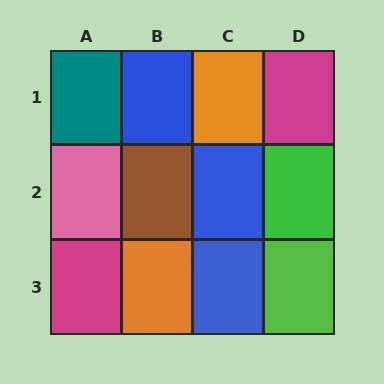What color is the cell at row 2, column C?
Blue.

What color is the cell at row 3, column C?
Blue.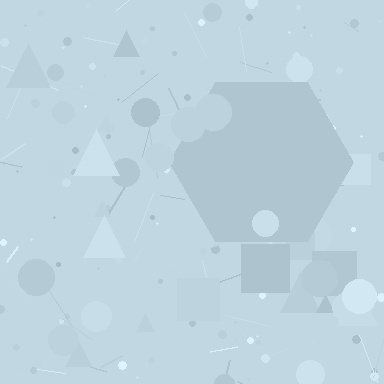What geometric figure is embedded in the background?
A hexagon is embedded in the background.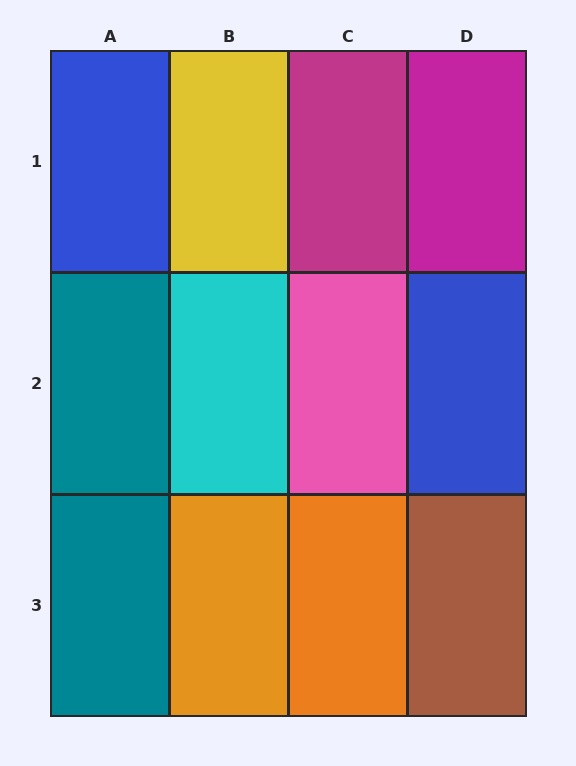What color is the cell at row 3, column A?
Teal.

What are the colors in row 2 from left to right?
Teal, cyan, pink, blue.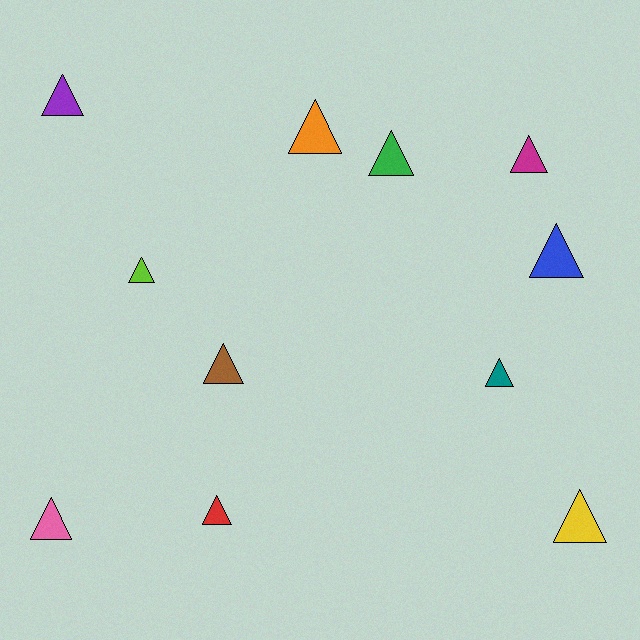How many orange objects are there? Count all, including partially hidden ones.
There is 1 orange object.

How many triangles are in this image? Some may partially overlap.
There are 11 triangles.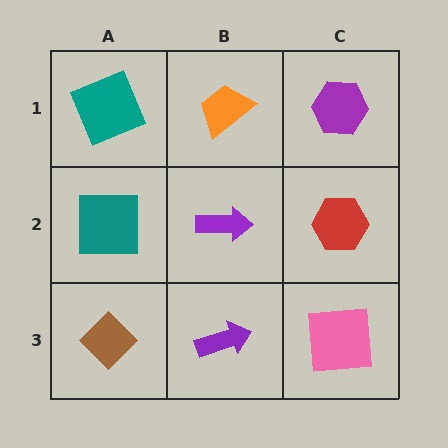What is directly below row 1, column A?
A teal square.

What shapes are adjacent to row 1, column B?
A purple arrow (row 2, column B), a teal square (row 1, column A), a purple hexagon (row 1, column C).